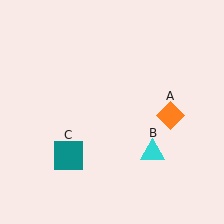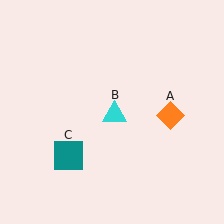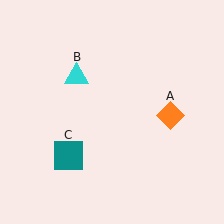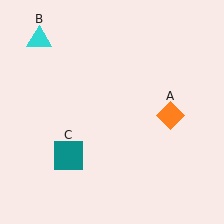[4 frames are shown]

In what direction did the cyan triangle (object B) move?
The cyan triangle (object B) moved up and to the left.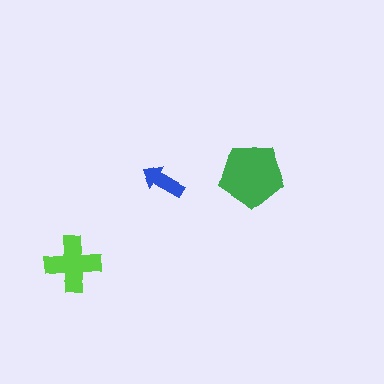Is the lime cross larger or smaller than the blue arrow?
Larger.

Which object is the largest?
The green pentagon.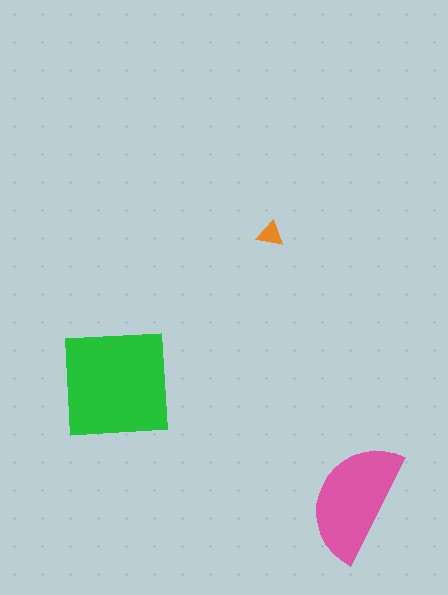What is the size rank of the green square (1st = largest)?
1st.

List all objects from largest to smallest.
The green square, the pink semicircle, the orange triangle.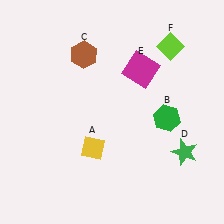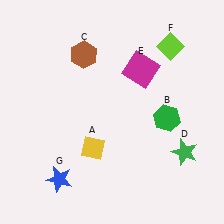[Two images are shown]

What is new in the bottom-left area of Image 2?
A blue star (G) was added in the bottom-left area of Image 2.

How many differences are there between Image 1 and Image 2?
There is 1 difference between the two images.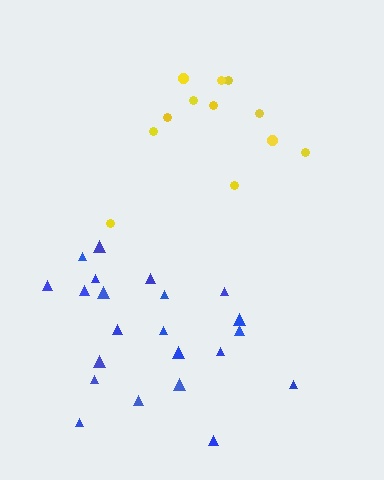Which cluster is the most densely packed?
Blue.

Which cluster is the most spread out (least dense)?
Yellow.